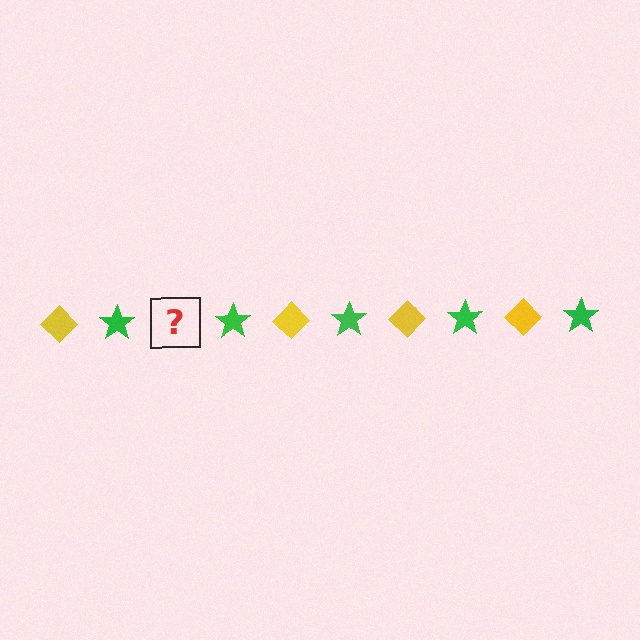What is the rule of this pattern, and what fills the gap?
The rule is that the pattern alternates between yellow diamond and green star. The gap should be filled with a yellow diamond.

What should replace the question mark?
The question mark should be replaced with a yellow diamond.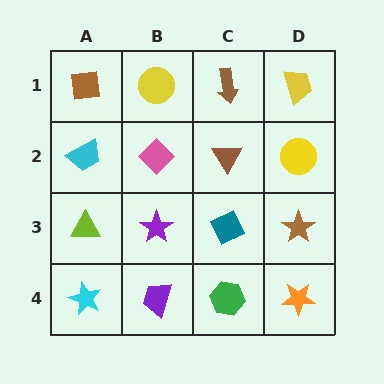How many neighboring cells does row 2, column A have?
3.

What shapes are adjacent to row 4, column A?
A lime triangle (row 3, column A), a purple trapezoid (row 4, column B).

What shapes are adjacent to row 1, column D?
A yellow circle (row 2, column D), a brown arrow (row 1, column C).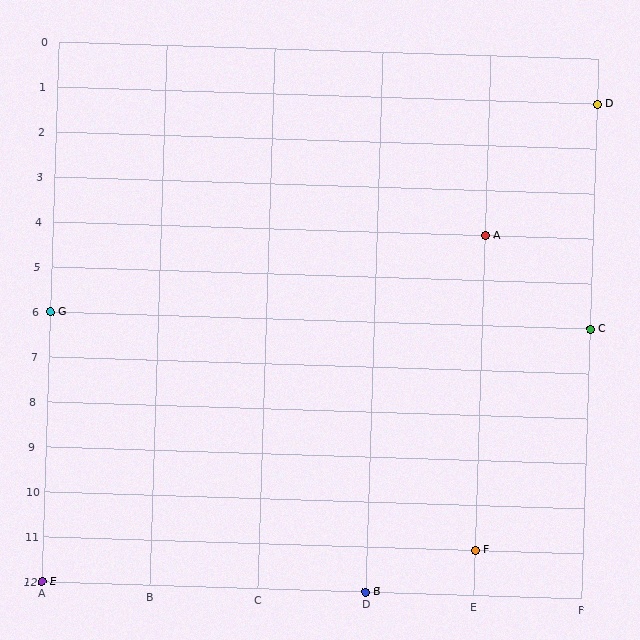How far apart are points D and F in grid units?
Points D and F are 1 column and 10 rows apart (about 10.0 grid units diagonally).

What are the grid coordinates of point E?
Point E is at grid coordinates (A, 12).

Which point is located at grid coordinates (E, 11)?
Point F is at (E, 11).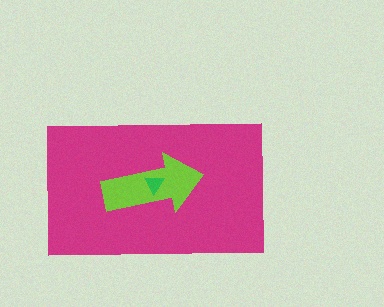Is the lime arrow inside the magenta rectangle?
Yes.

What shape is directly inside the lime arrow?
The green triangle.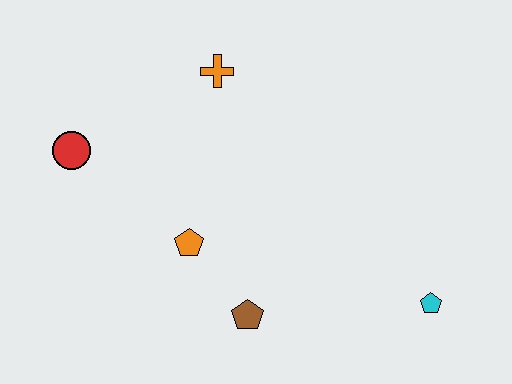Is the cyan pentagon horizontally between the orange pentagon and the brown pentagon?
No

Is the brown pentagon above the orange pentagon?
No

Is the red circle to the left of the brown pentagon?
Yes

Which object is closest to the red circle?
The orange pentagon is closest to the red circle.